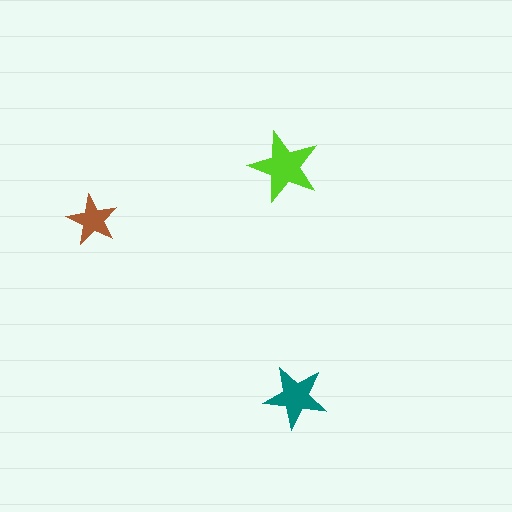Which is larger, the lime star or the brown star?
The lime one.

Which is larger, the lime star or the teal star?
The lime one.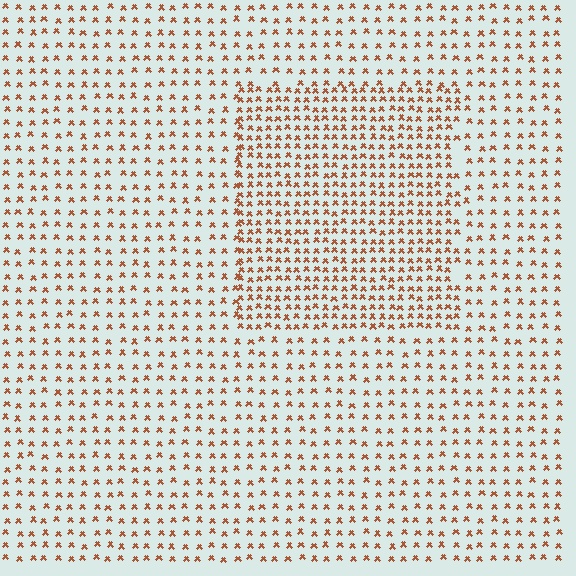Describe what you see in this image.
The image contains small brown elements arranged at two different densities. A rectangle-shaped region is visible where the elements are more densely packed than the surrounding area.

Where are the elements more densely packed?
The elements are more densely packed inside the rectangle boundary.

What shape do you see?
I see a rectangle.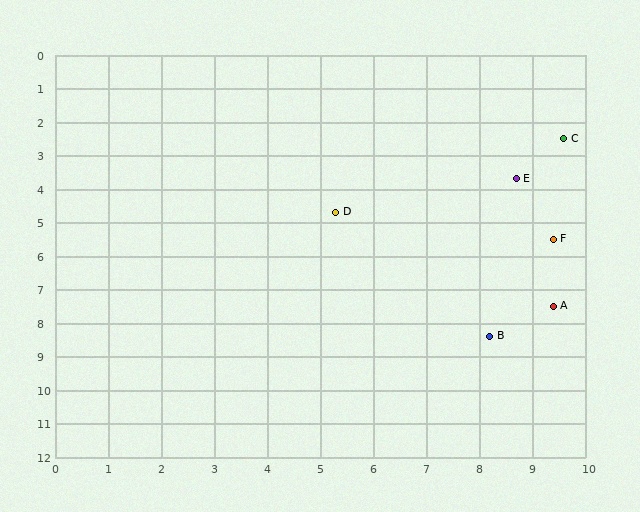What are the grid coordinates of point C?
Point C is at approximately (9.6, 2.5).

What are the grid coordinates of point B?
Point B is at approximately (8.2, 8.4).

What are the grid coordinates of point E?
Point E is at approximately (8.7, 3.7).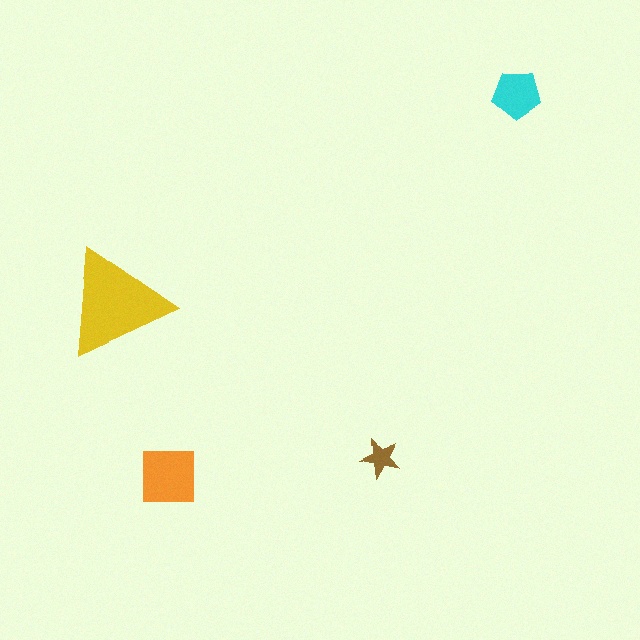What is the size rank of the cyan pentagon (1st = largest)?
3rd.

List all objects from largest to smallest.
The yellow triangle, the orange square, the cyan pentagon, the brown star.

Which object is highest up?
The cyan pentagon is topmost.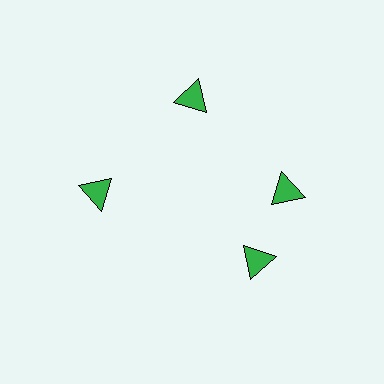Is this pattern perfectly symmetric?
No. The 4 green triangles are arranged in a ring, but one element near the 6 o'clock position is rotated out of alignment along the ring, breaking the 4-fold rotational symmetry.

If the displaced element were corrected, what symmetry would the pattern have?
It would have 4-fold rotational symmetry — the pattern would map onto itself every 90 degrees.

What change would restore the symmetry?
The symmetry would be restored by rotating it back into even spacing with its neighbors so that all 4 triangles sit at equal angles and equal distance from the center.